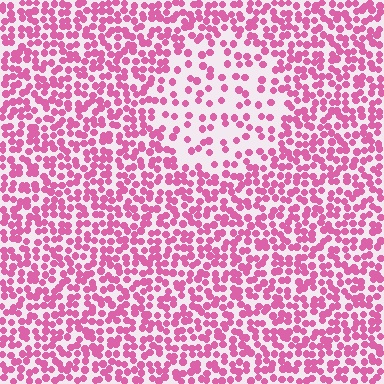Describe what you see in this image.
The image contains small pink elements arranged at two different densities. A circle-shaped region is visible where the elements are less densely packed than the surrounding area.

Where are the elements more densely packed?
The elements are more densely packed outside the circle boundary.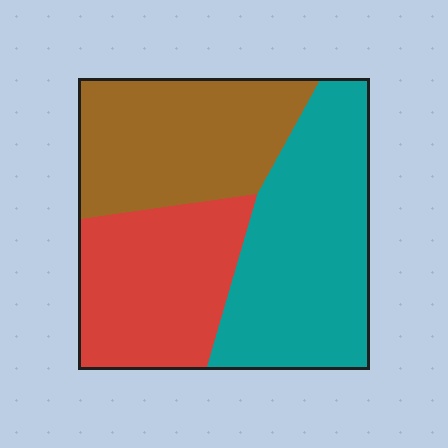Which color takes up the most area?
Teal, at roughly 40%.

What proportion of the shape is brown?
Brown covers 31% of the shape.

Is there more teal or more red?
Teal.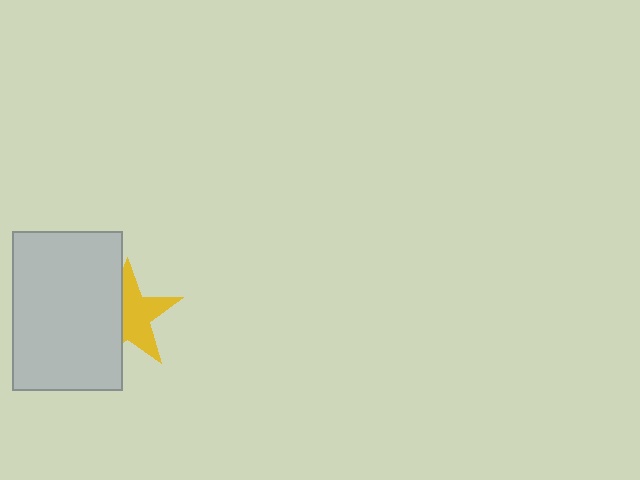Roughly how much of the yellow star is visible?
About half of it is visible (roughly 58%).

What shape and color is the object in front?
The object in front is a light gray rectangle.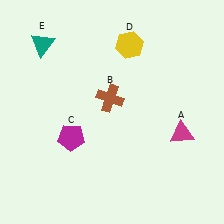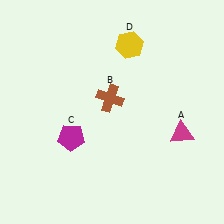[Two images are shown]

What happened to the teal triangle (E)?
The teal triangle (E) was removed in Image 2. It was in the top-left area of Image 1.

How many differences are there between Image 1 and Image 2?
There is 1 difference between the two images.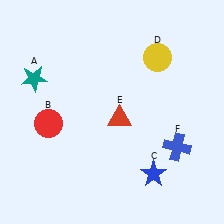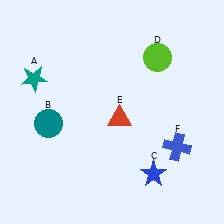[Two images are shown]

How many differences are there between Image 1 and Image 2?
There are 2 differences between the two images.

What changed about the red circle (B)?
In Image 1, B is red. In Image 2, it changed to teal.